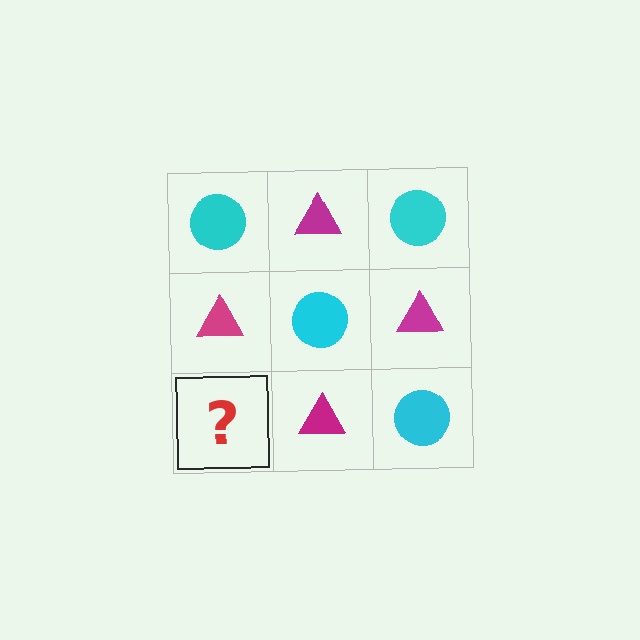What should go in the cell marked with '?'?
The missing cell should contain a cyan circle.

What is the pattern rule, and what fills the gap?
The rule is that it alternates cyan circle and magenta triangle in a checkerboard pattern. The gap should be filled with a cyan circle.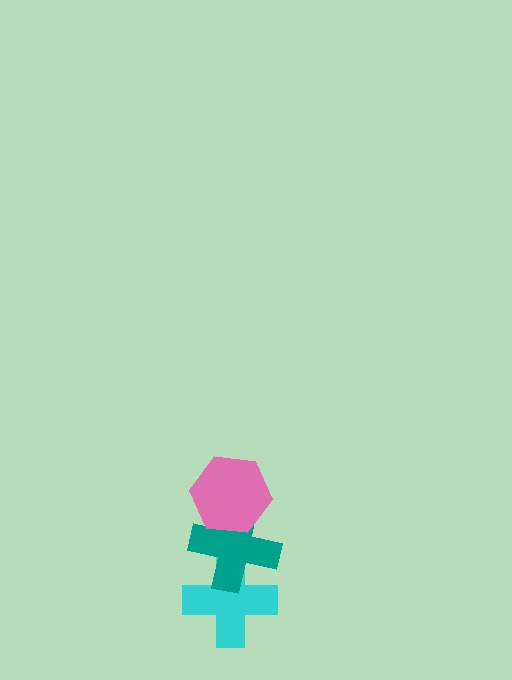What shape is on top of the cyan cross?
The teal cross is on top of the cyan cross.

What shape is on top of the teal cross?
The pink hexagon is on top of the teal cross.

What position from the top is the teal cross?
The teal cross is 2nd from the top.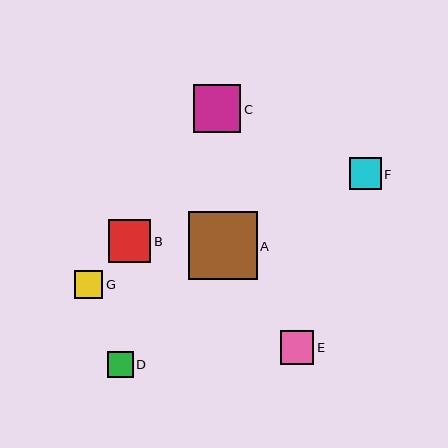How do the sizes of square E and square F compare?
Square E and square F are approximately the same size.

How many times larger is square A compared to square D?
Square A is approximately 2.7 times the size of square D.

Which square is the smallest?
Square D is the smallest with a size of approximately 26 pixels.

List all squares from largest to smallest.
From largest to smallest: A, C, B, E, F, G, D.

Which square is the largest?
Square A is the largest with a size of approximately 69 pixels.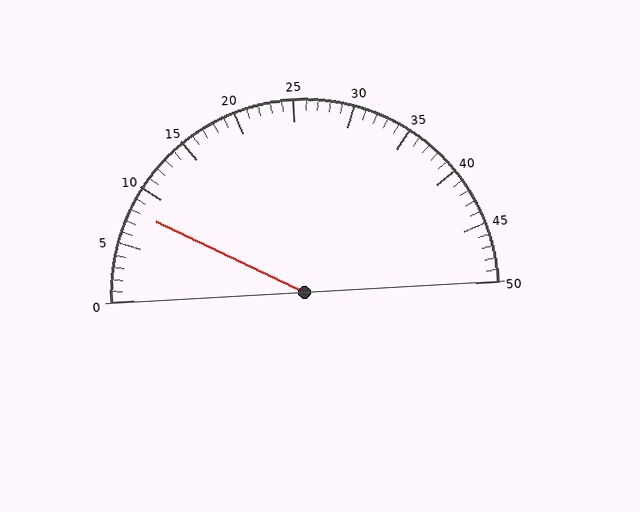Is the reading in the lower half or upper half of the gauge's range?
The reading is in the lower half of the range (0 to 50).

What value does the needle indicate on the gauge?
The needle indicates approximately 8.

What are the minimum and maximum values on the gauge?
The gauge ranges from 0 to 50.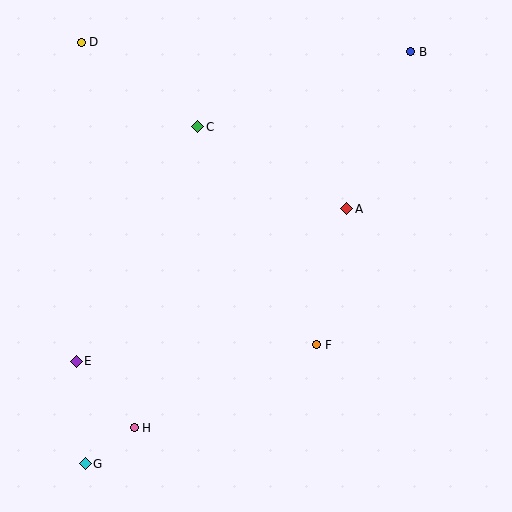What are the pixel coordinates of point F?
Point F is at (317, 345).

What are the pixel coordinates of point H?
Point H is at (134, 428).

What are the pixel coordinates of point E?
Point E is at (76, 361).